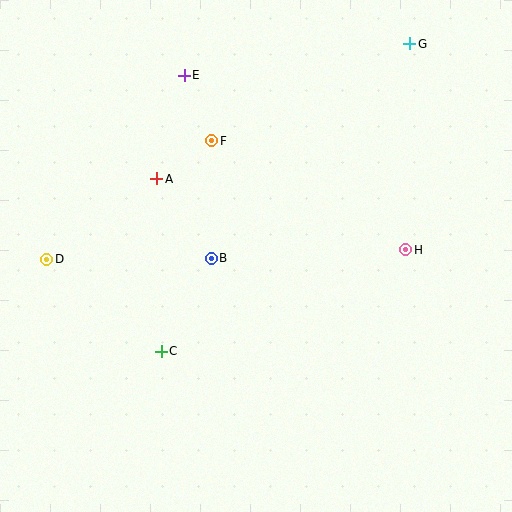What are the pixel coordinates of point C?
Point C is at (161, 351).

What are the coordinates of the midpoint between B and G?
The midpoint between B and G is at (310, 151).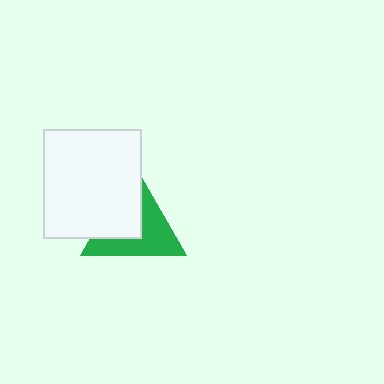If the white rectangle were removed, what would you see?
You would see the complete green triangle.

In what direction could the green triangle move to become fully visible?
The green triangle could move toward the lower-right. That would shift it out from behind the white rectangle entirely.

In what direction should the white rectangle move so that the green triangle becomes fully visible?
The white rectangle should move toward the upper-left. That is the shortest direction to clear the overlap and leave the green triangle fully visible.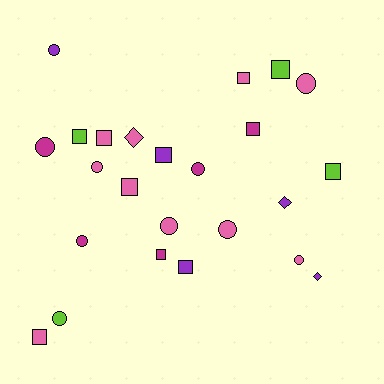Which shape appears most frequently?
Square, with 11 objects.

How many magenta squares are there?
There are 2 magenta squares.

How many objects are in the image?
There are 24 objects.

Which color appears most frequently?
Pink, with 10 objects.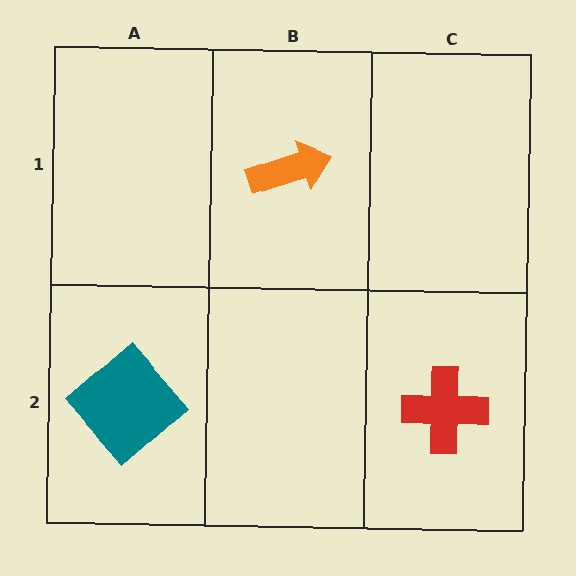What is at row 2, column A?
A teal diamond.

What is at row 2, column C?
A red cross.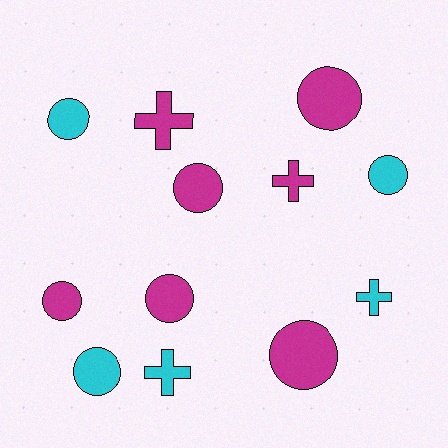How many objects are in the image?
There are 12 objects.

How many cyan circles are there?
There are 3 cyan circles.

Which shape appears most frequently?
Circle, with 8 objects.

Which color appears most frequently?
Magenta, with 7 objects.